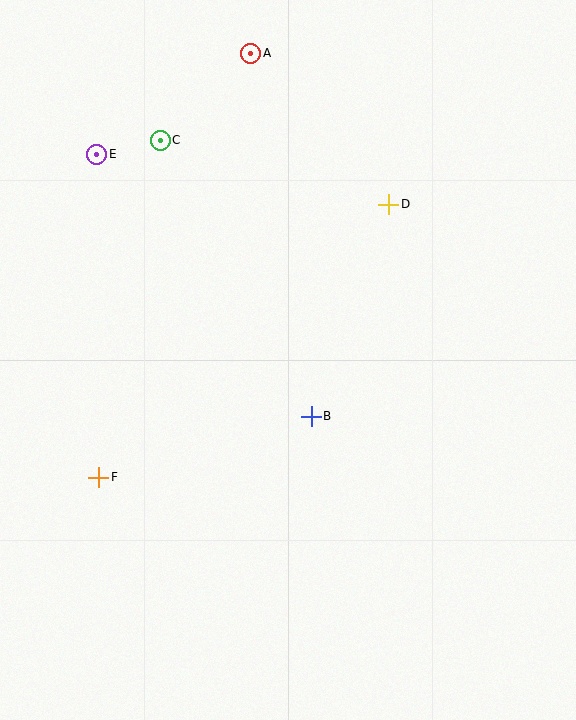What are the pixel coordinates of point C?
Point C is at (160, 140).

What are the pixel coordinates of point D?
Point D is at (389, 204).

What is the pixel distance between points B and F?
The distance between B and F is 221 pixels.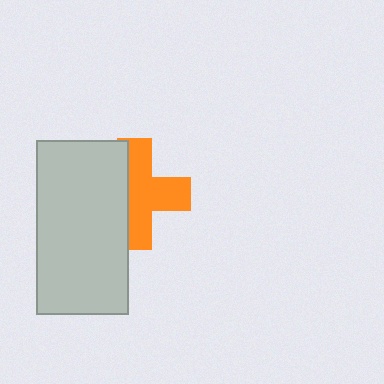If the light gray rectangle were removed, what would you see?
You would see the complete orange cross.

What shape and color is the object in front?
The object in front is a light gray rectangle.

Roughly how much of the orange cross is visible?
About half of it is visible (roughly 59%).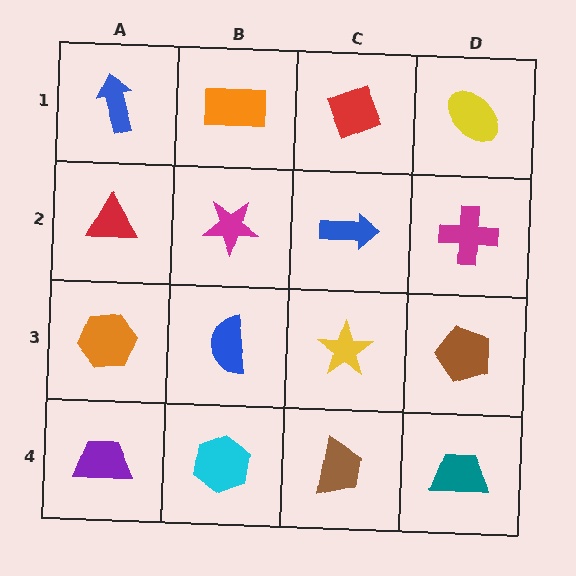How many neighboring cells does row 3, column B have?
4.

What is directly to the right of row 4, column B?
A brown trapezoid.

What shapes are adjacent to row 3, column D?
A magenta cross (row 2, column D), a teal trapezoid (row 4, column D), a yellow star (row 3, column C).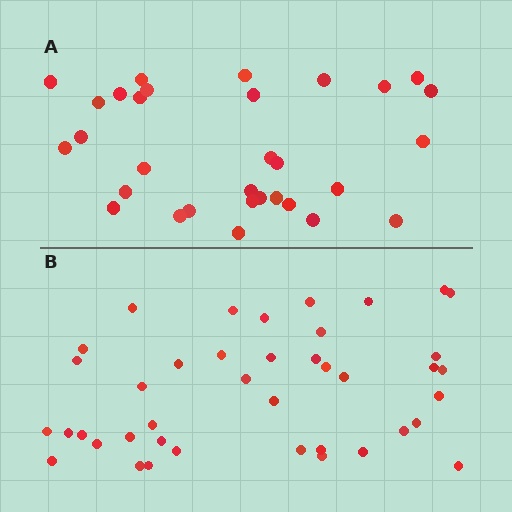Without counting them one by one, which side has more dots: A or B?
Region B (the bottom region) has more dots.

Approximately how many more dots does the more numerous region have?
Region B has roughly 10 or so more dots than region A.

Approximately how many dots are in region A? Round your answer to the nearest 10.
About 30 dots. (The exact count is 31, which rounds to 30.)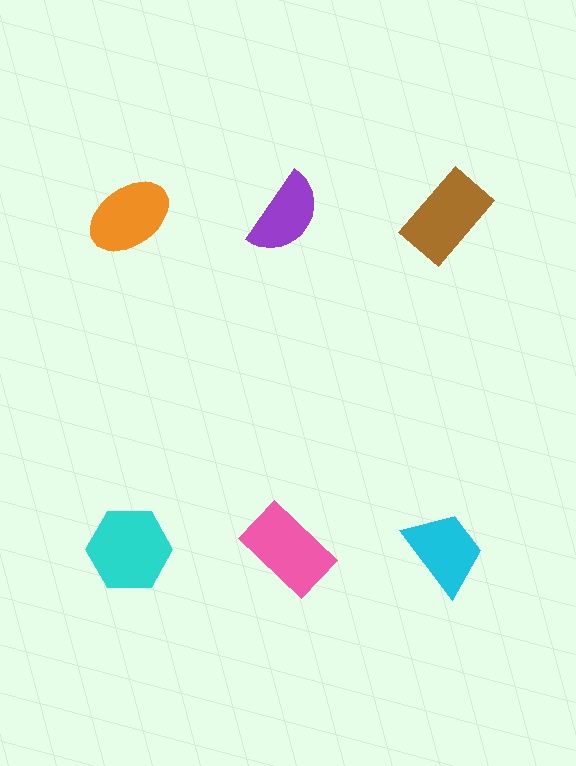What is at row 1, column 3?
A brown rectangle.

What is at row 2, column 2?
A pink rectangle.